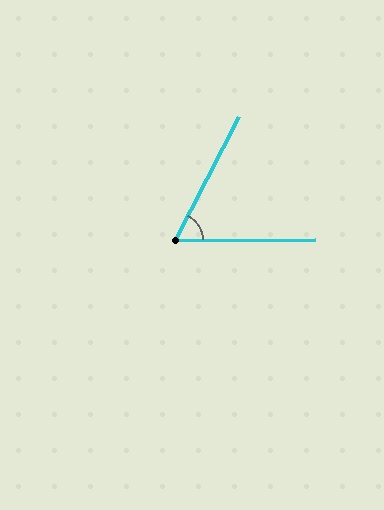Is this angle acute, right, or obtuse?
It is acute.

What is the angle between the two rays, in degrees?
Approximately 62 degrees.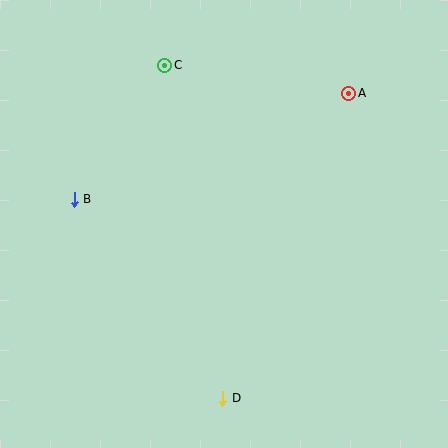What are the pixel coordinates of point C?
Point C is at (165, 65).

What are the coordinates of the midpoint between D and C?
The midpoint between D and C is at (194, 232).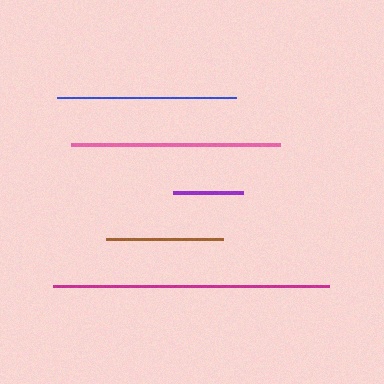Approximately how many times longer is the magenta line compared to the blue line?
The magenta line is approximately 1.5 times the length of the blue line.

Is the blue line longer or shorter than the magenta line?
The magenta line is longer than the blue line.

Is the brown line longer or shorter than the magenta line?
The magenta line is longer than the brown line.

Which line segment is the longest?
The magenta line is the longest at approximately 276 pixels.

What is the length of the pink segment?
The pink segment is approximately 209 pixels long.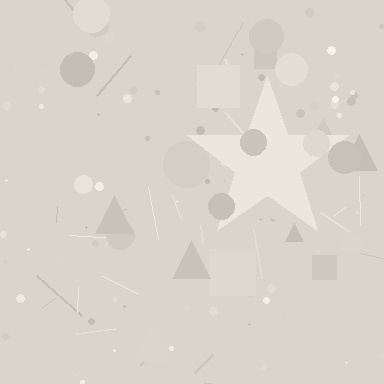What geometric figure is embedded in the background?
A star is embedded in the background.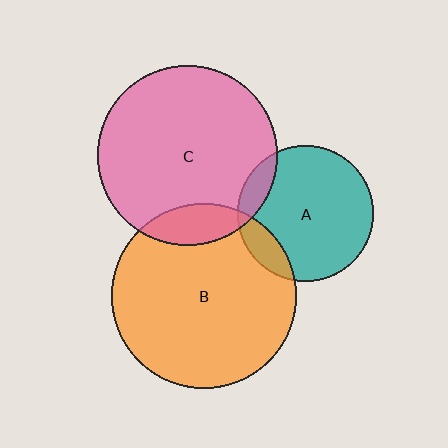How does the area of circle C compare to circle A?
Approximately 1.7 times.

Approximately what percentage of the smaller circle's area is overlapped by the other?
Approximately 15%.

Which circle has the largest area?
Circle B (orange).